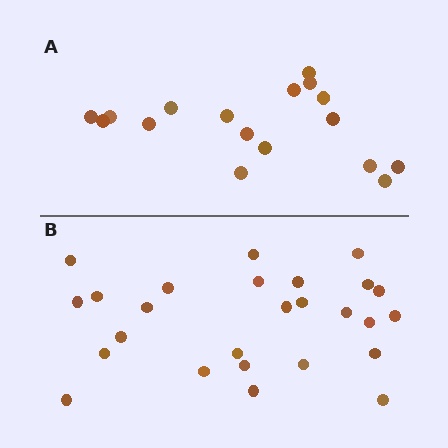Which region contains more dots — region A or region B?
Region B (the bottom region) has more dots.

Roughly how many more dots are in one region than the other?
Region B has roughly 8 or so more dots than region A.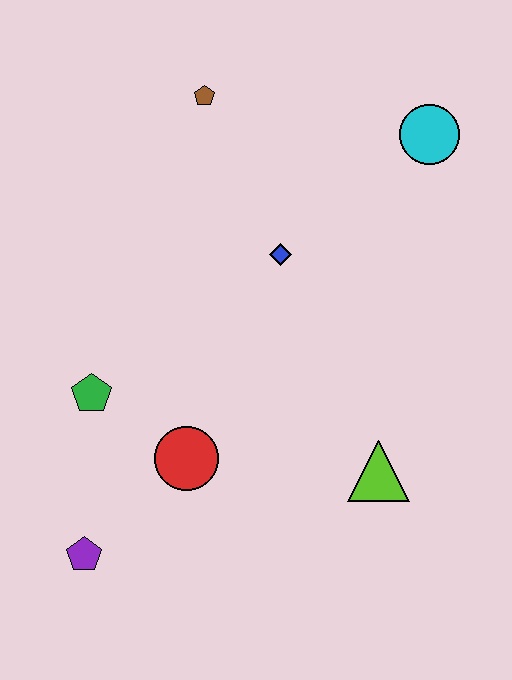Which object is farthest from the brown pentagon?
The purple pentagon is farthest from the brown pentagon.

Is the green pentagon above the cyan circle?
No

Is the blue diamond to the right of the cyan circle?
No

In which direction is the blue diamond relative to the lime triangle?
The blue diamond is above the lime triangle.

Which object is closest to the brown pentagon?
The blue diamond is closest to the brown pentagon.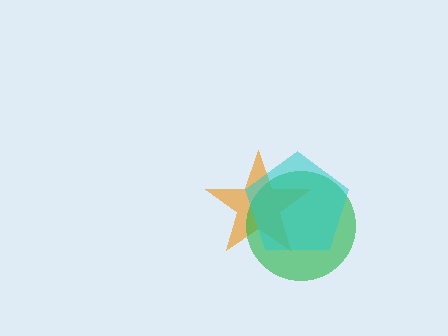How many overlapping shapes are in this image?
There are 3 overlapping shapes in the image.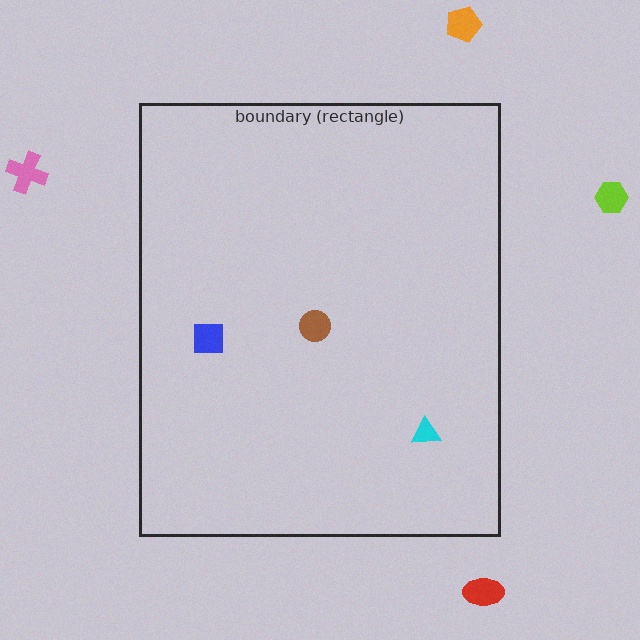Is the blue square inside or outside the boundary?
Inside.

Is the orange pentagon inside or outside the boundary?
Outside.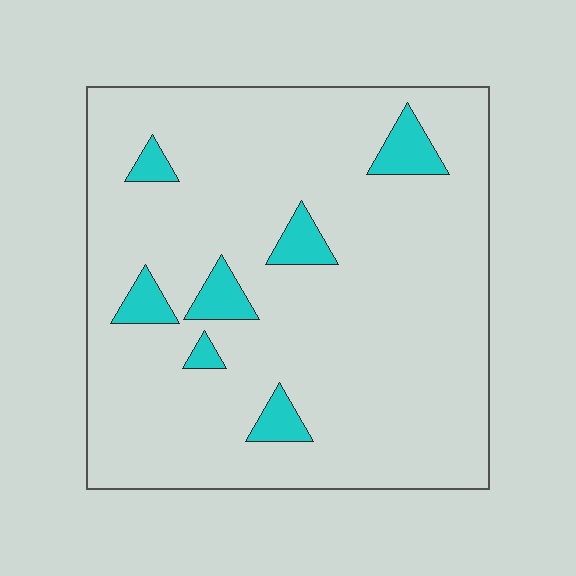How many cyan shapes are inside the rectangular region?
7.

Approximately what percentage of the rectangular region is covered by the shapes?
Approximately 10%.